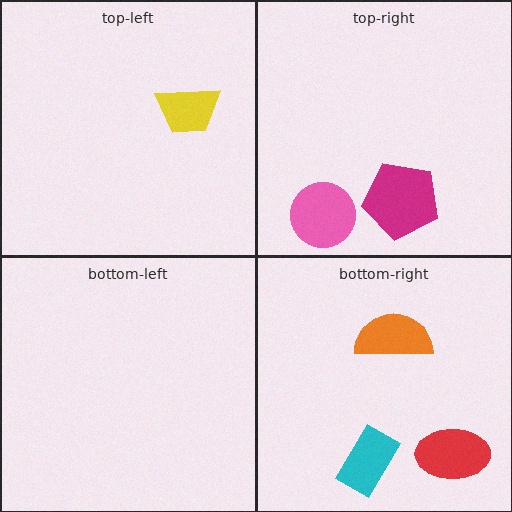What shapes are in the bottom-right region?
The orange semicircle, the red ellipse, the cyan rectangle.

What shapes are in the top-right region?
The magenta pentagon, the pink circle.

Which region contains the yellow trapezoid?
The top-left region.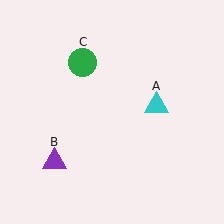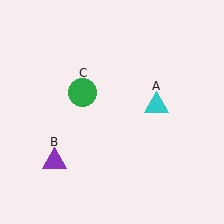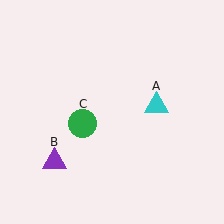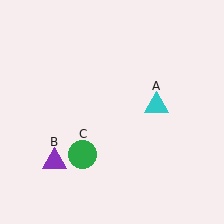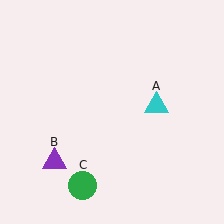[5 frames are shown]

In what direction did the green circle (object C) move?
The green circle (object C) moved down.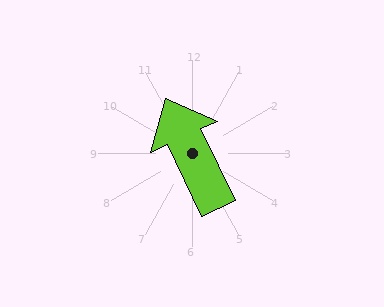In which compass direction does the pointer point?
Northwest.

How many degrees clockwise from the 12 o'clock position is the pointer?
Approximately 334 degrees.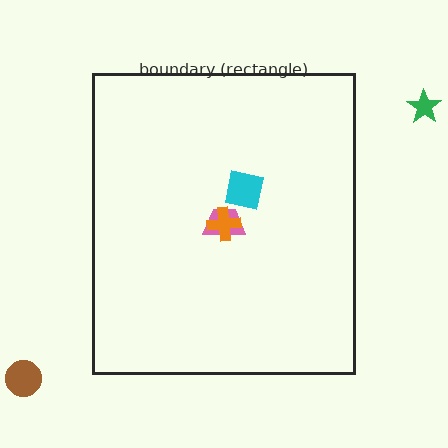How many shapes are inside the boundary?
3 inside, 2 outside.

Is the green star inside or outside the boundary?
Outside.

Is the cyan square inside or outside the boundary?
Inside.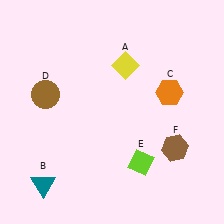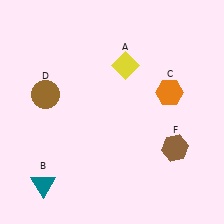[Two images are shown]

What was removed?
The lime diamond (E) was removed in Image 2.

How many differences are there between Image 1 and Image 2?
There is 1 difference between the two images.